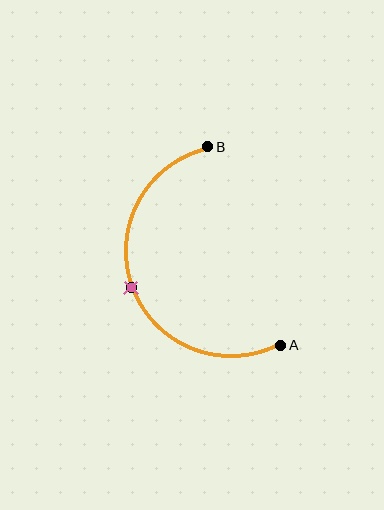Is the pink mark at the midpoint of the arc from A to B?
Yes. The pink mark lies on the arc at equal arc-length from both A and B — it is the arc midpoint.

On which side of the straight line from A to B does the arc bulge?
The arc bulges to the left of the straight line connecting A and B.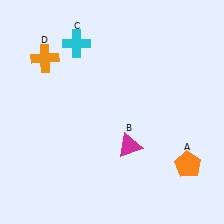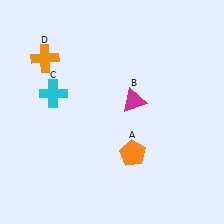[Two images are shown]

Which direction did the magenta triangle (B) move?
The magenta triangle (B) moved up.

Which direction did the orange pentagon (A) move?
The orange pentagon (A) moved left.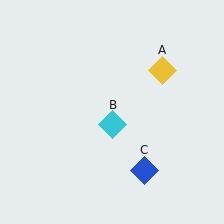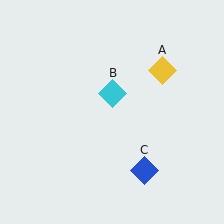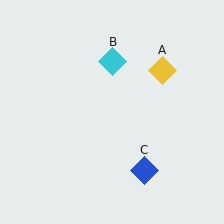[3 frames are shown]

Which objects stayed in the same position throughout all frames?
Yellow diamond (object A) and blue diamond (object C) remained stationary.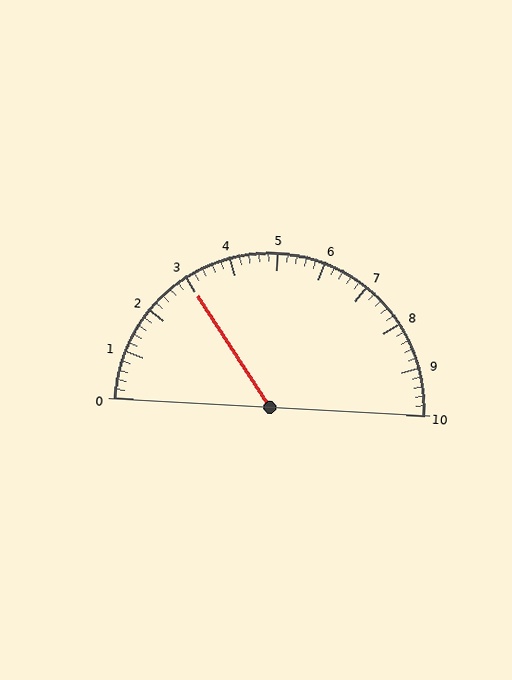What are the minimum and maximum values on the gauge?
The gauge ranges from 0 to 10.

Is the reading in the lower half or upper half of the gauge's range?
The reading is in the lower half of the range (0 to 10).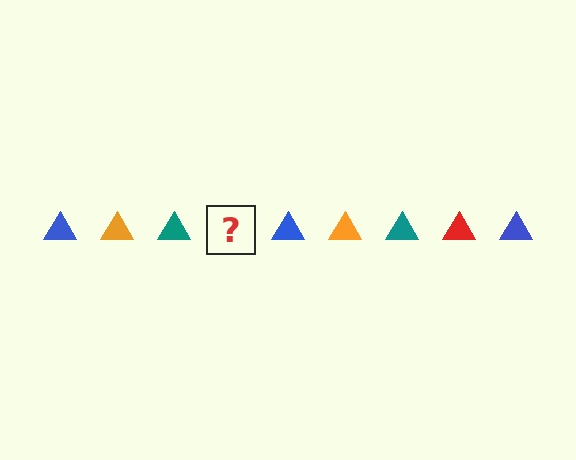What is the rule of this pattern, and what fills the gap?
The rule is that the pattern cycles through blue, orange, teal, red triangles. The gap should be filled with a red triangle.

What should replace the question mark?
The question mark should be replaced with a red triangle.